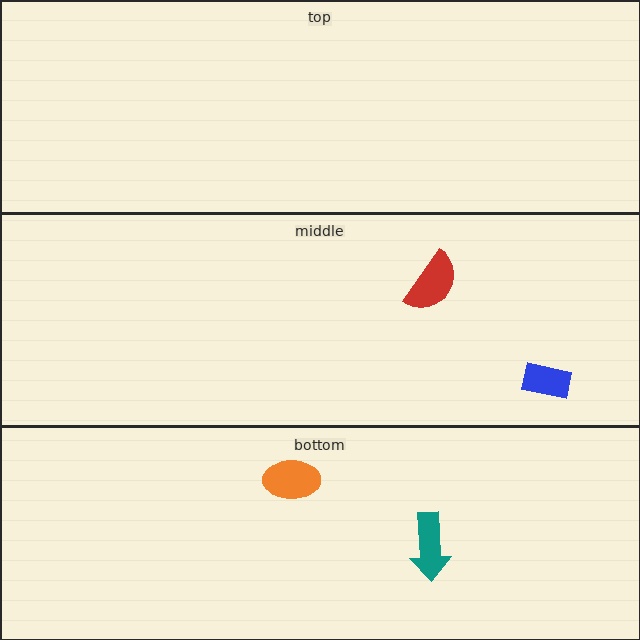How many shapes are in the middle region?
2.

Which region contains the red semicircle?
The middle region.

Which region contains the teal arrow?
The bottom region.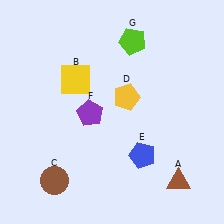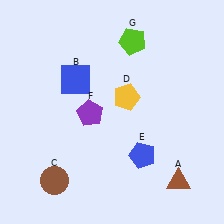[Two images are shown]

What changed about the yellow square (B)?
In Image 1, B is yellow. In Image 2, it changed to blue.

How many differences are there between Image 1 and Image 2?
There is 1 difference between the two images.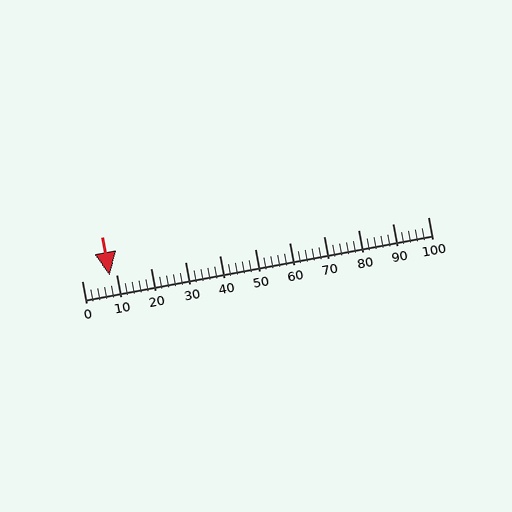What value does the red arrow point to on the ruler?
The red arrow points to approximately 8.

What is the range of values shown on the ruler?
The ruler shows values from 0 to 100.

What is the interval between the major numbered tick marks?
The major tick marks are spaced 10 units apart.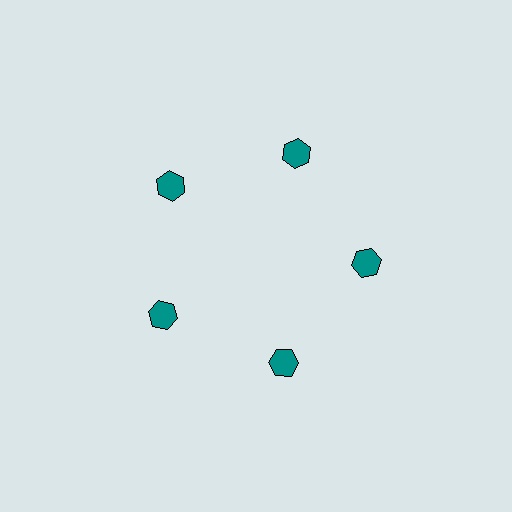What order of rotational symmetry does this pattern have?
This pattern has 5-fold rotational symmetry.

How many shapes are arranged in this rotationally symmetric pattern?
There are 5 shapes, arranged in 5 groups of 1.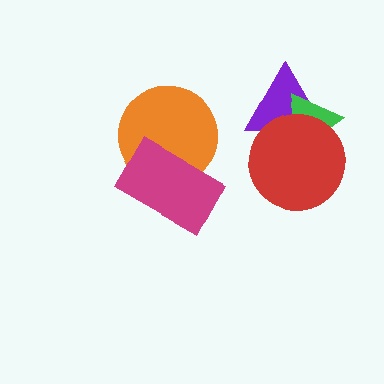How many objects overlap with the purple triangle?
2 objects overlap with the purple triangle.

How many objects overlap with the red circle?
2 objects overlap with the red circle.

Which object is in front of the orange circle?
The magenta rectangle is in front of the orange circle.